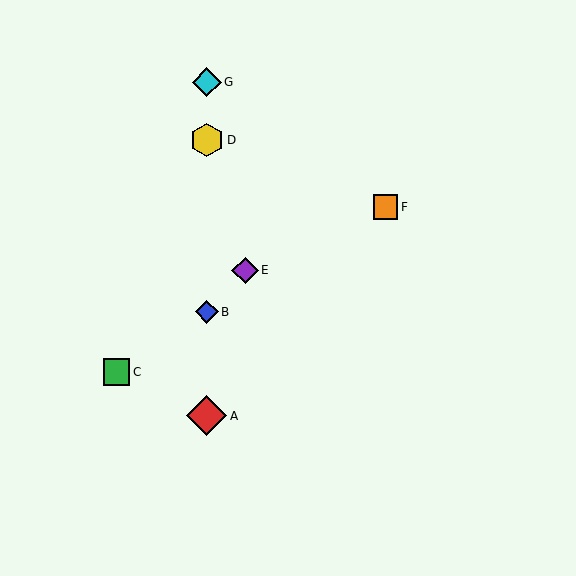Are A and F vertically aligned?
No, A is at x≈207 and F is at x≈386.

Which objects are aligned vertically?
Objects A, B, D, G are aligned vertically.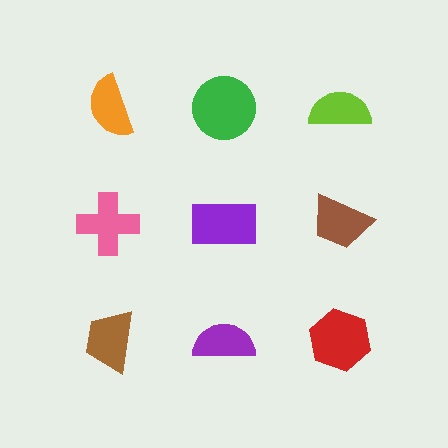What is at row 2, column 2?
A purple rectangle.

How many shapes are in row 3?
3 shapes.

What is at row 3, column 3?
A red hexagon.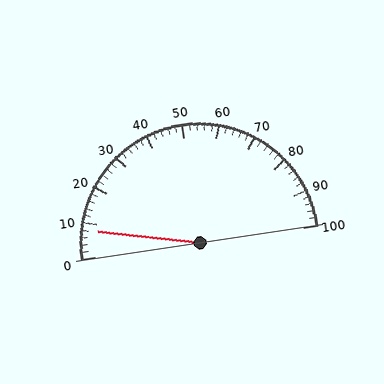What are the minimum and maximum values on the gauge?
The gauge ranges from 0 to 100.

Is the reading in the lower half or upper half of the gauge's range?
The reading is in the lower half of the range (0 to 100).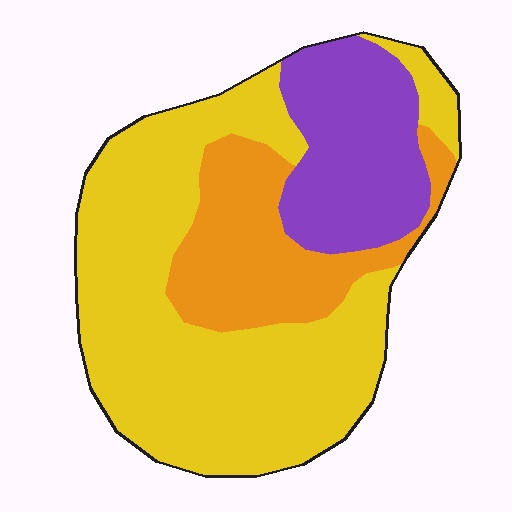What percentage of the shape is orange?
Orange takes up about one fifth (1/5) of the shape.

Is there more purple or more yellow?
Yellow.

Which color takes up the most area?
Yellow, at roughly 60%.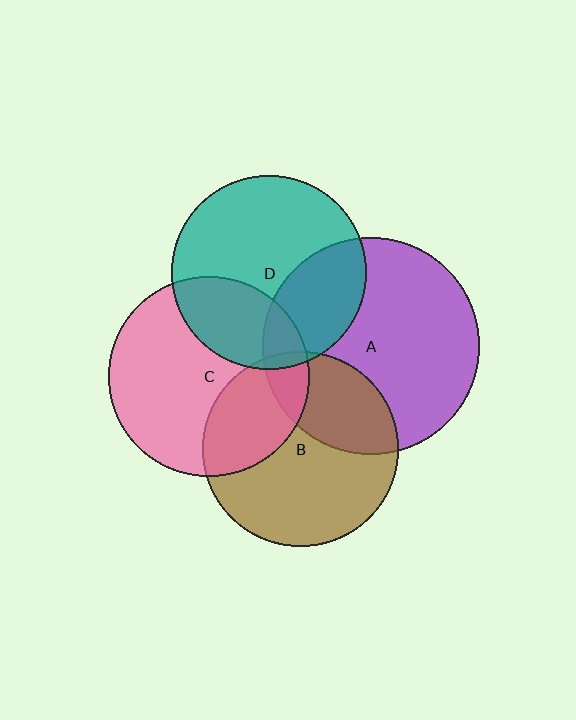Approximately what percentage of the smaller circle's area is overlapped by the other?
Approximately 30%.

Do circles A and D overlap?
Yes.